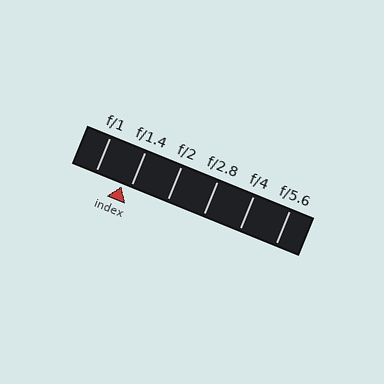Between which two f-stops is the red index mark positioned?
The index mark is between f/1 and f/1.4.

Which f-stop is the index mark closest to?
The index mark is closest to f/1.4.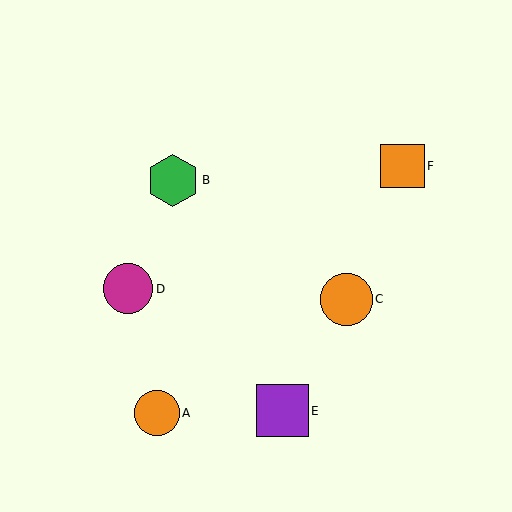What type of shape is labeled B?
Shape B is a green hexagon.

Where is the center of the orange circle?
The center of the orange circle is at (347, 299).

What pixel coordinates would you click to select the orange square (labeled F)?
Click at (402, 166) to select the orange square F.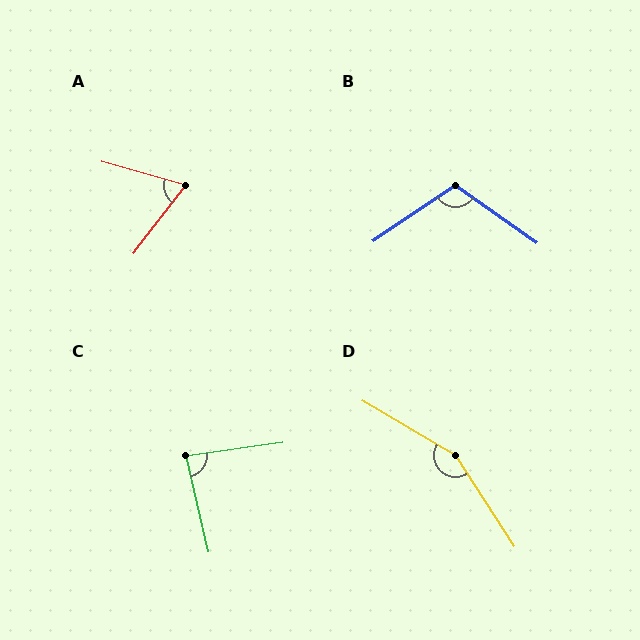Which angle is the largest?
D, at approximately 153 degrees.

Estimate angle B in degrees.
Approximately 111 degrees.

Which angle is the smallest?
A, at approximately 68 degrees.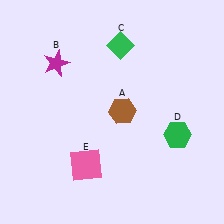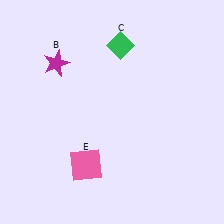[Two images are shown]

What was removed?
The green hexagon (D), the brown hexagon (A) were removed in Image 2.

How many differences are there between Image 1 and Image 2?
There are 2 differences between the two images.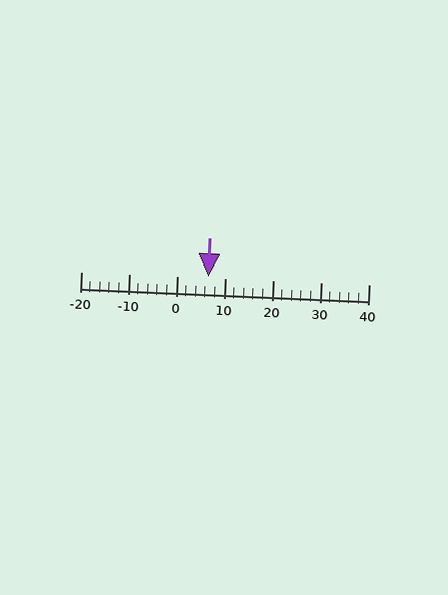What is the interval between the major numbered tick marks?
The major tick marks are spaced 10 units apart.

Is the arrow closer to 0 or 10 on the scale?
The arrow is closer to 10.